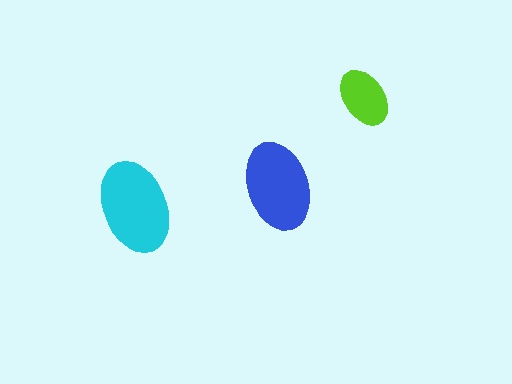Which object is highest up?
The lime ellipse is topmost.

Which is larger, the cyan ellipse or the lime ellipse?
The cyan one.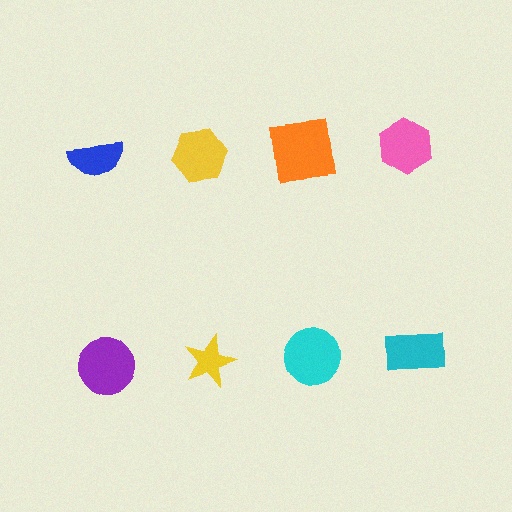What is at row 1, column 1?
A blue semicircle.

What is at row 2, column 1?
A purple circle.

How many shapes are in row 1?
4 shapes.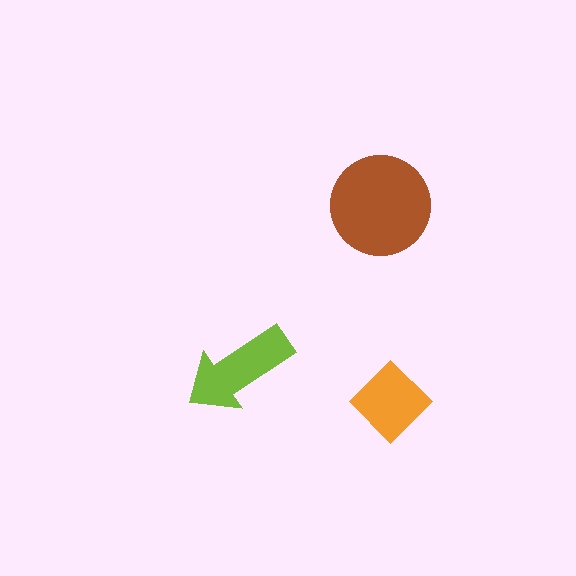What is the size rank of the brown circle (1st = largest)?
1st.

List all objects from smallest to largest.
The orange diamond, the lime arrow, the brown circle.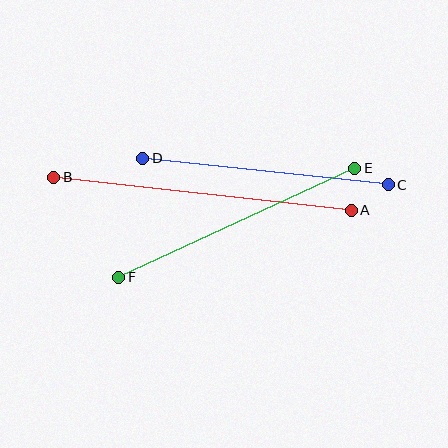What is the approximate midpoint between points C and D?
The midpoint is at approximately (265, 172) pixels.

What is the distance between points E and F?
The distance is approximately 260 pixels.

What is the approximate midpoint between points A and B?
The midpoint is at approximately (202, 194) pixels.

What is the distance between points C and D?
The distance is approximately 247 pixels.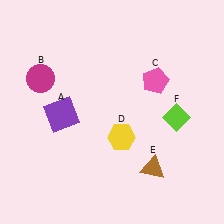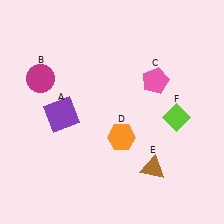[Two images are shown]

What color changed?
The hexagon (D) changed from yellow in Image 1 to orange in Image 2.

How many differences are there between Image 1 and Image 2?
There is 1 difference between the two images.